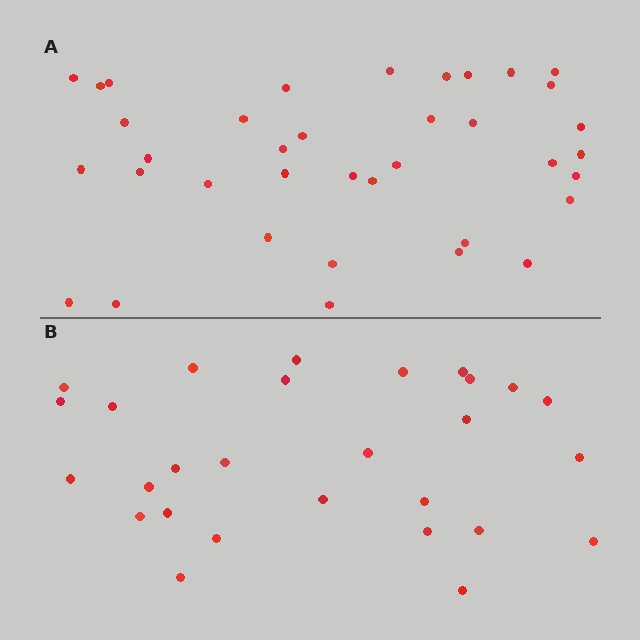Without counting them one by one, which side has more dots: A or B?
Region A (the top region) has more dots.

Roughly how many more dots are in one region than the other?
Region A has roughly 8 or so more dots than region B.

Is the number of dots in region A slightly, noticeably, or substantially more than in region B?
Region A has noticeably more, but not dramatically so. The ratio is roughly 1.3 to 1.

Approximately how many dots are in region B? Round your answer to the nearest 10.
About 30 dots. (The exact count is 28, which rounds to 30.)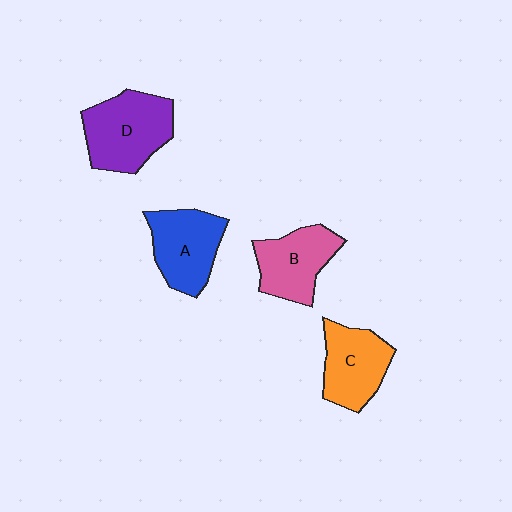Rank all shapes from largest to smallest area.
From largest to smallest: D (purple), A (blue), B (pink), C (orange).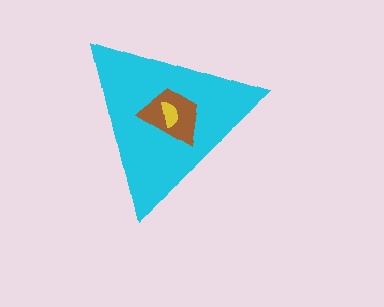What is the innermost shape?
The yellow semicircle.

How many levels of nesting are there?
3.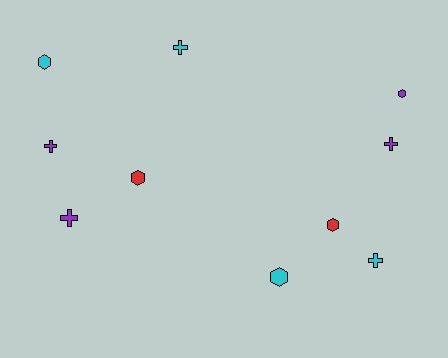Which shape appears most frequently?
Hexagon, with 5 objects.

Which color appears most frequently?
Cyan, with 4 objects.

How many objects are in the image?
There are 10 objects.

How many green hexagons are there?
There are no green hexagons.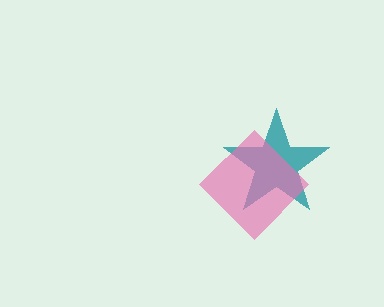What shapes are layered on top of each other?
The layered shapes are: a teal star, a pink diamond.